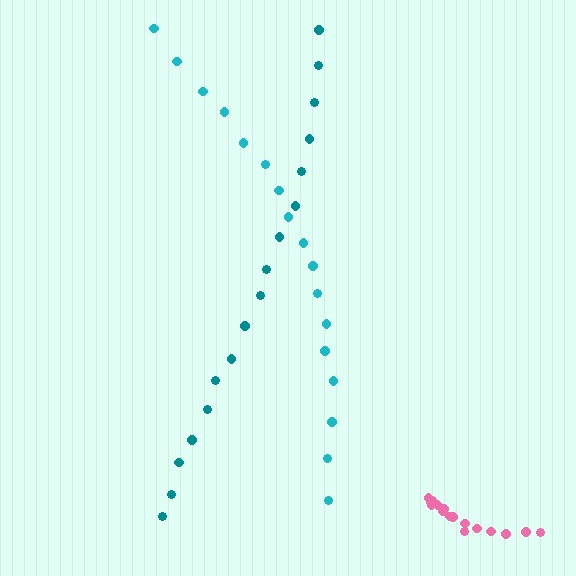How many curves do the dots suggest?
There are 3 distinct paths.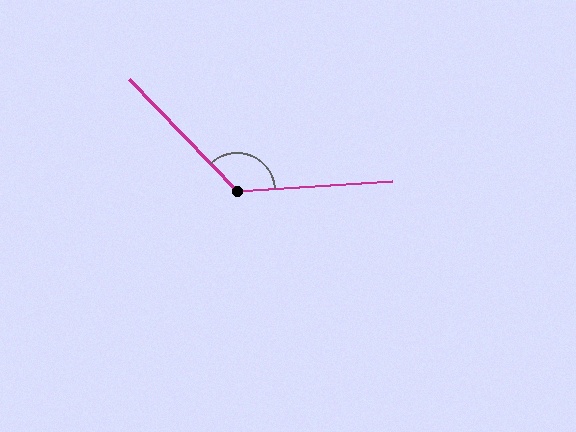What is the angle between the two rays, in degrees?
Approximately 131 degrees.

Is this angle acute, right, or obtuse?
It is obtuse.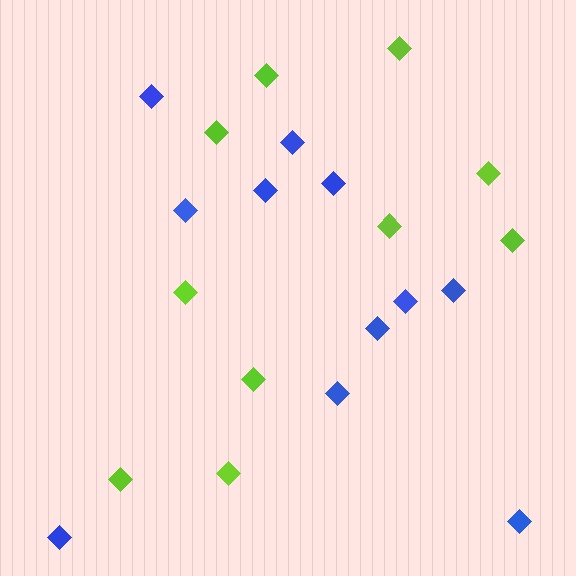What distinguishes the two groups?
There are 2 groups: one group of blue diamonds (11) and one group of lime diamonds (10).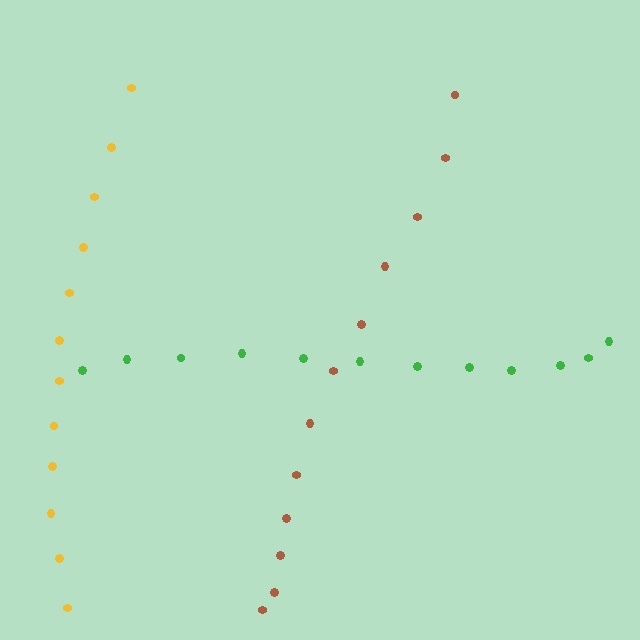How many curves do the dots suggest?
There are 3 distinct paths.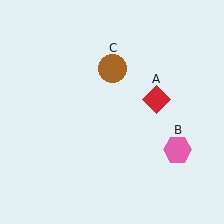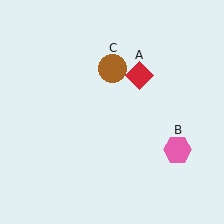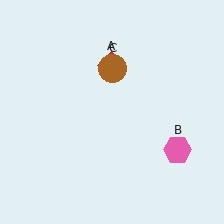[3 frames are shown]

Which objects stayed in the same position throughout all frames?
Pink hexagon (object B) and brown circle (object C) remained stationary.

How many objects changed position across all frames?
1 object changed position: red diamond (object A).